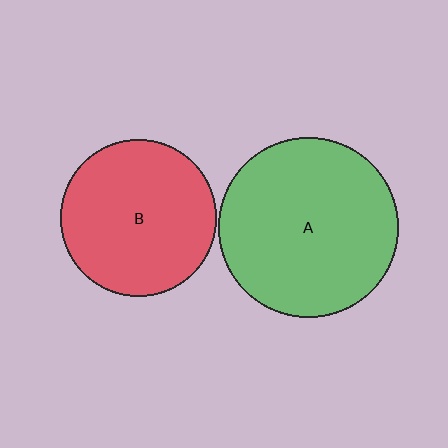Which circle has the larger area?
Circle A (green).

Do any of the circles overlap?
No, none of the circles overlap.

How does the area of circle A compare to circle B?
Approximately 1.3 times.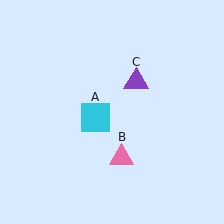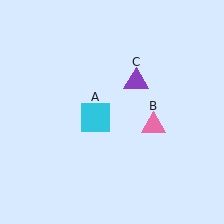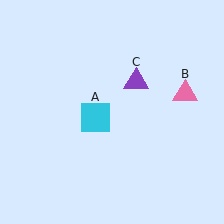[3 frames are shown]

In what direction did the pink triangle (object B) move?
The pink triangle (object B) moved up and to the right.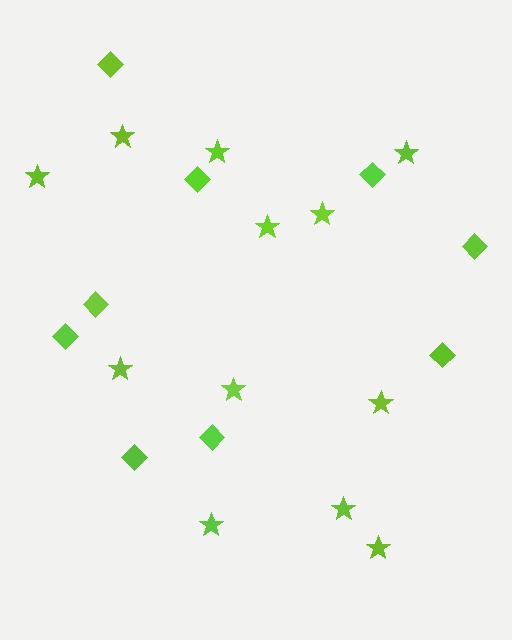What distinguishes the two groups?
There are 2 groups: one group of diamonds (9) and one group of stars (12).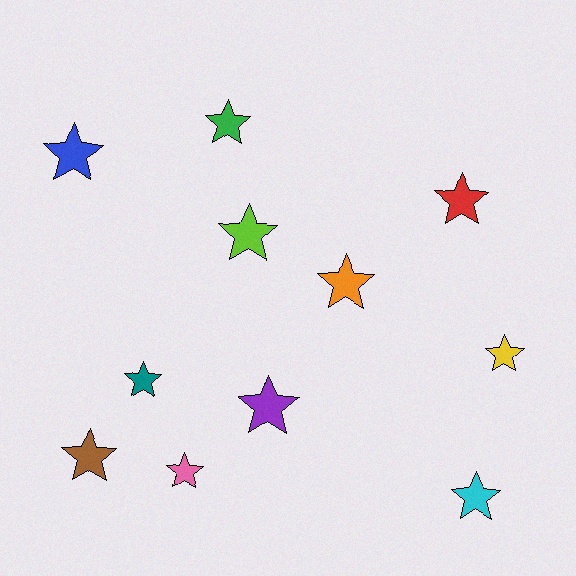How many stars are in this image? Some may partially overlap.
There are 11 stars.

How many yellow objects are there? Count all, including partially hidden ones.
There is 1 yellow object.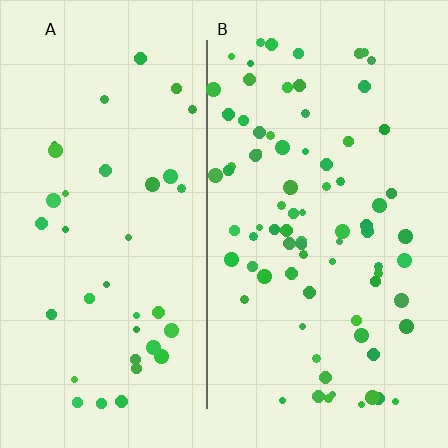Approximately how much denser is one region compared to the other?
Approximately 2.1× — region B over region A.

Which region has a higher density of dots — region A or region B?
B (the right).